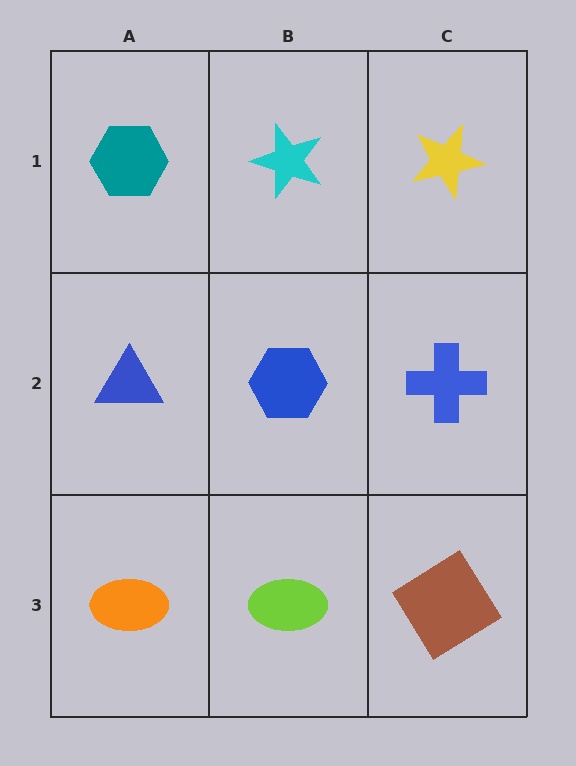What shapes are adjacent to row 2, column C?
A yellow star (row 1, column C), a brown diamond (row 3, column C), a blue hexagon (row 2, column B).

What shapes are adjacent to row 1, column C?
A blue cross (row 2, column C), a cyan star (row 1, column B).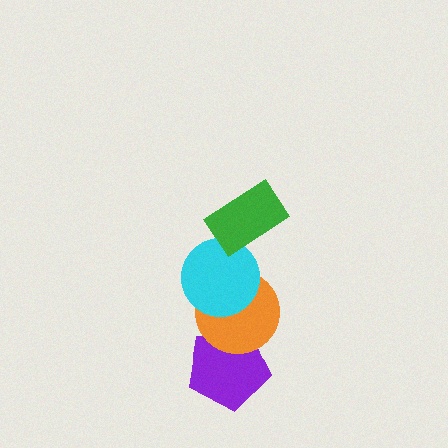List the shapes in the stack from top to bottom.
From top to bottom: the green rectangle, the cyan circle, the orange circle, the purple pentagon.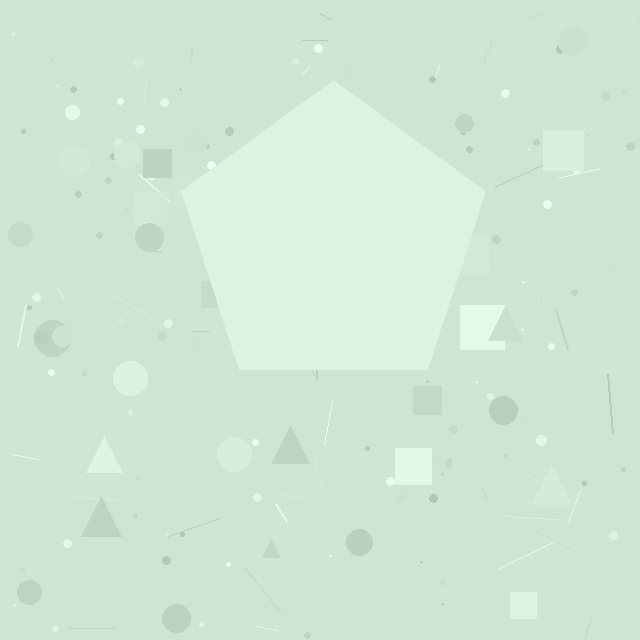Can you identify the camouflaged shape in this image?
The camouflaged shape is a pentagon.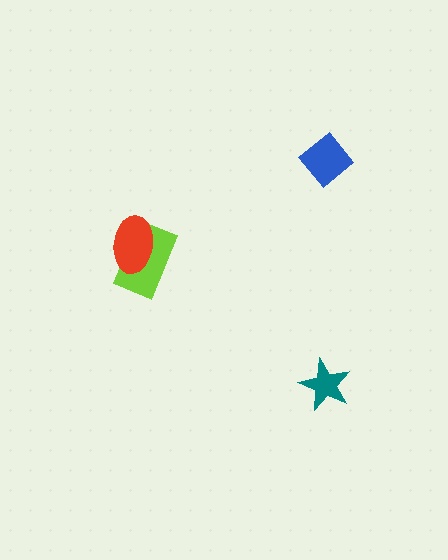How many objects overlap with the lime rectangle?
1 object overlaps with the lime rectangle.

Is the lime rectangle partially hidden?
Yes, it is partially covered by another shape.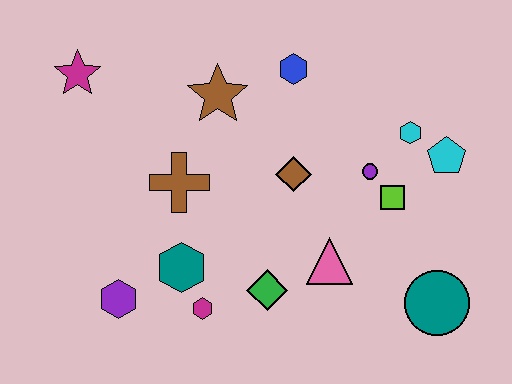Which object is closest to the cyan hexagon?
The cyan pentagon is closest to the cyan hexagon.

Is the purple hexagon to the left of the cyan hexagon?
Yes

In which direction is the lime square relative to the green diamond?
The lime square is to the right of the green diamond.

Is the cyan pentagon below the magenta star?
Yes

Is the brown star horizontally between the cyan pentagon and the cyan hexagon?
No